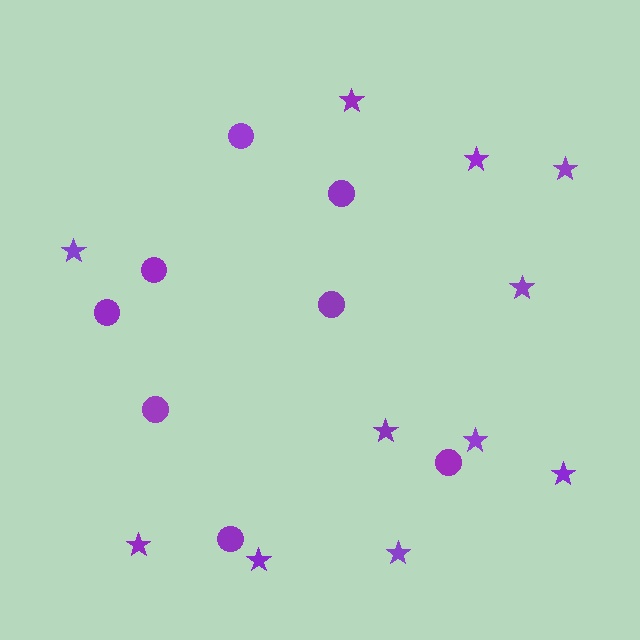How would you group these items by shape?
There are 2 groups: one group of stars (11) and one group of circles (8).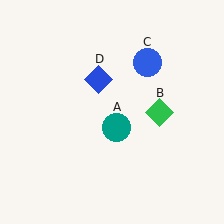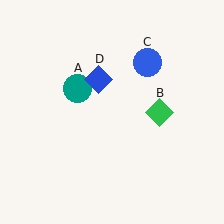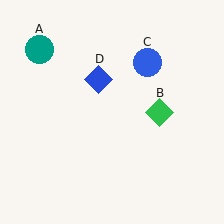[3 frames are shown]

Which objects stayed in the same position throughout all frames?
Green diamond (object B) and blue circle (object C) and blue diamond (object D) remained stationary.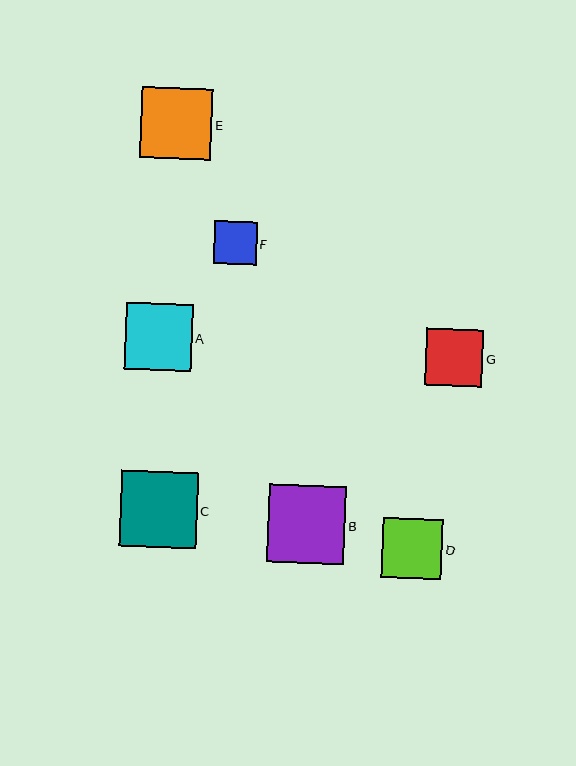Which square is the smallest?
Square F is the smallest with a size of approximately 43 pixels.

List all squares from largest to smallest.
From largest to smallest: B, C, E, A, D, G, F.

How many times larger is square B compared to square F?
Square B is approximately 1.8 times the size of square F.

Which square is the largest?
Square B is the largest with a size of approximately 78 pixels.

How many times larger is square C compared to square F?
Square C is approximately 1.8 times the size of square F.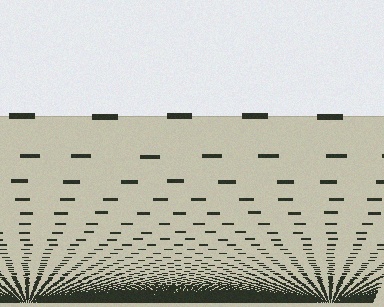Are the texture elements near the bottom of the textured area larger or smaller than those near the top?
Smaller. The gradient is inverted — elements near the bottom are smaller and denser.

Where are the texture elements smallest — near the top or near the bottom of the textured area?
Near the bottom.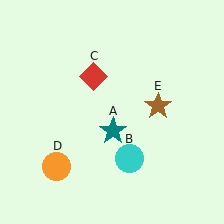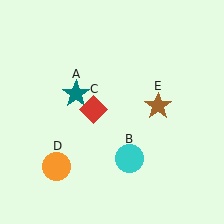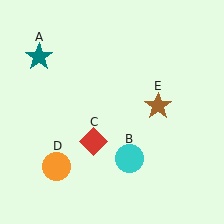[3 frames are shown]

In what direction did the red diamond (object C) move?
The red diamond (object C) moved down.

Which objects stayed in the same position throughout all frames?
Cyan circle (object B) and orange circle (object D) and brown star (object E) remained stationary.